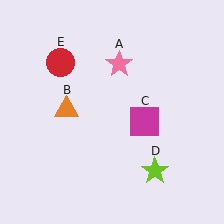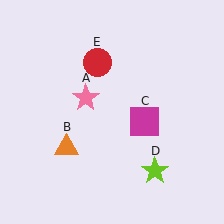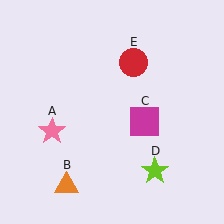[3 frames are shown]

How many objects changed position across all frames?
3 objects changed position: pink star (object A), orange triangle (object B), red circle (object E).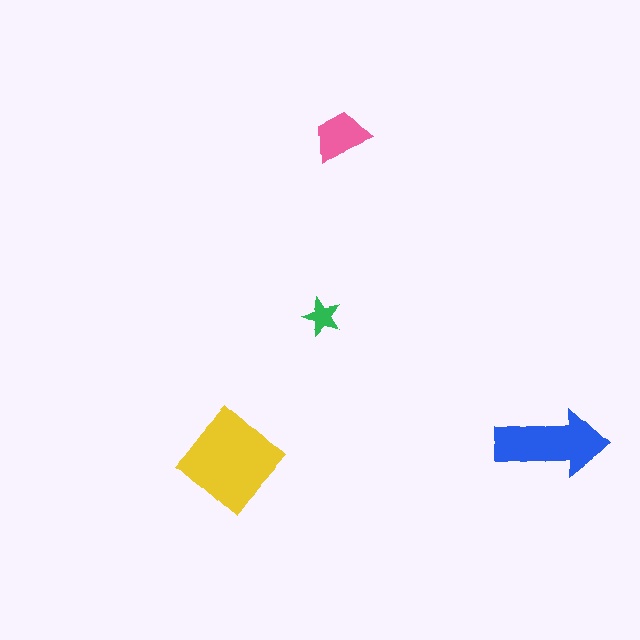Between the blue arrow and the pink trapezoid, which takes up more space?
The blue arrow.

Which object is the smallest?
The green star.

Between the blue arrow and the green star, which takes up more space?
The blue arrow.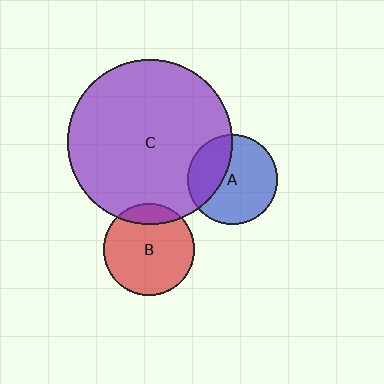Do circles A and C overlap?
Yes.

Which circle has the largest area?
Circle C (purple).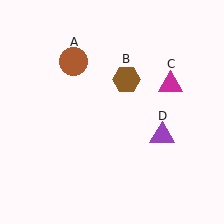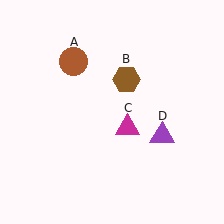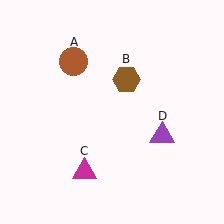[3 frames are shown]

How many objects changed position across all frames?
1 object changed position: magenta triangle (object C).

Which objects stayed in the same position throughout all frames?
Brown circle (object A) and brown hexagon (object B) and purple triangle (object D) remained stationary.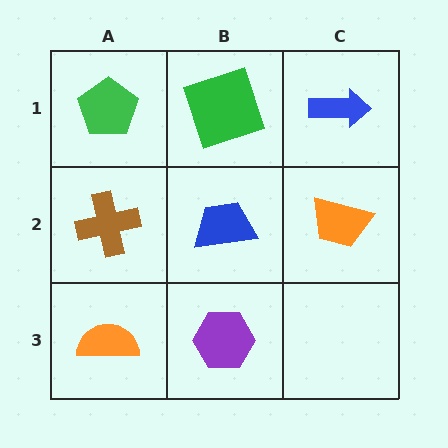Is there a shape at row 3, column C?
No, that cell is empty.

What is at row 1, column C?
A blue arrow.